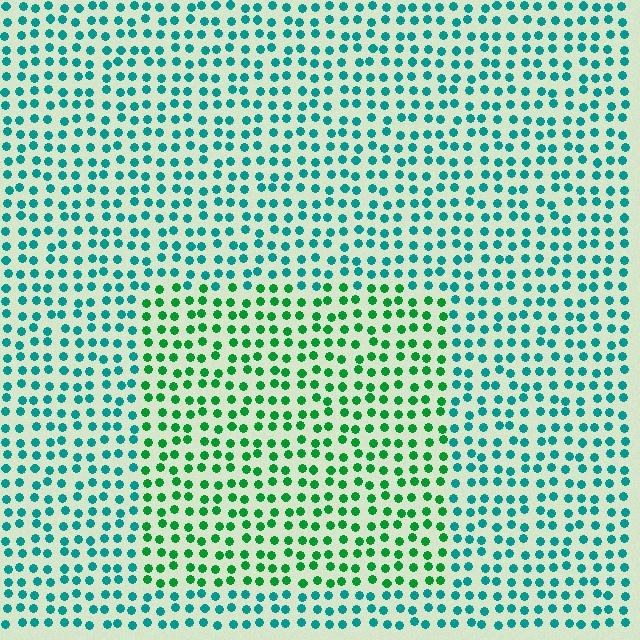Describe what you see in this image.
The image is filled with small teal elements in a uniform arrangement. A rectangle-shaped region is visible where the elements are tinted to a slightly different hue, forming a subtle color boundary.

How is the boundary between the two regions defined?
The boundary is defined purely by a slight shift in hue (about 39 degrees). Spacing, size, and orientation are identical on both sides.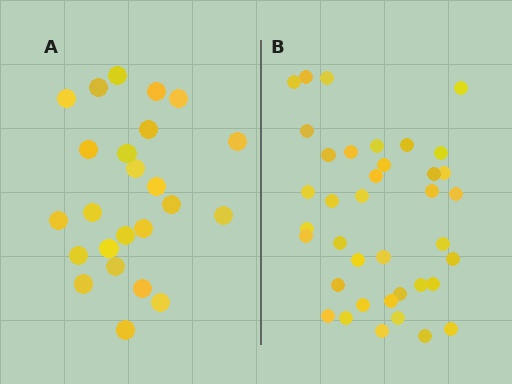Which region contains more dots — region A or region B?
Region B (the right region) has more dots.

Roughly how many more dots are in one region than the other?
Region B has approximately 15 more dots than region A.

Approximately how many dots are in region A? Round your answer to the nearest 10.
About 20 dots. (The exact count is 24, which rounds to 20.)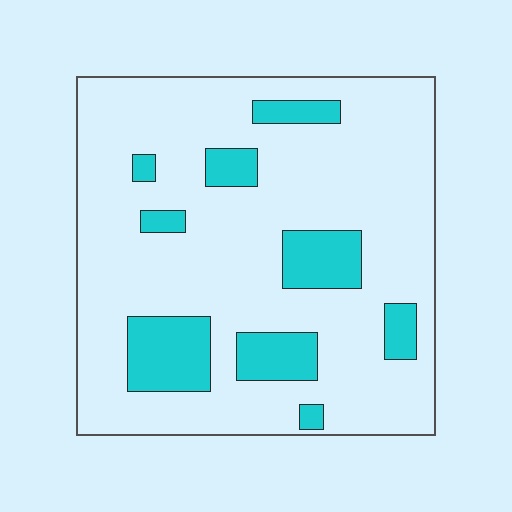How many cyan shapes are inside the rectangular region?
9.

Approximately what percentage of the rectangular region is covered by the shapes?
Approximately 20%.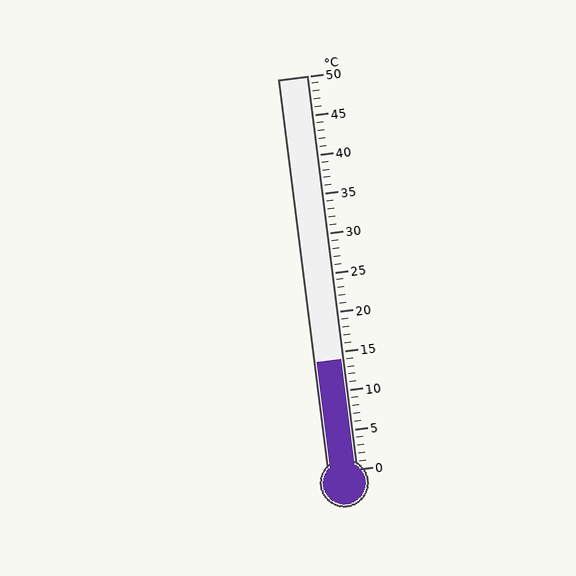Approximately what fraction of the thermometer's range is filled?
The thermometer is filled to approximately 30% of its range.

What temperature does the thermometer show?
The thermometer shows approximately 14°C.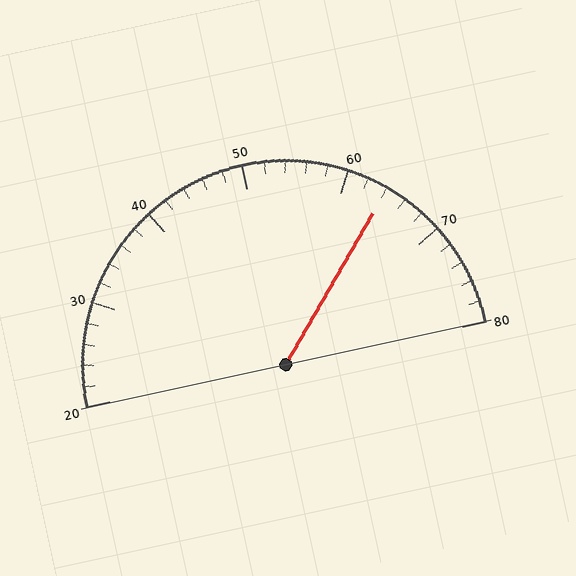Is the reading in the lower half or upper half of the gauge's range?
The reading is in the upper half of the range (20 to 80).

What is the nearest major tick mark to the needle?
The nearest major tick mark is 60.